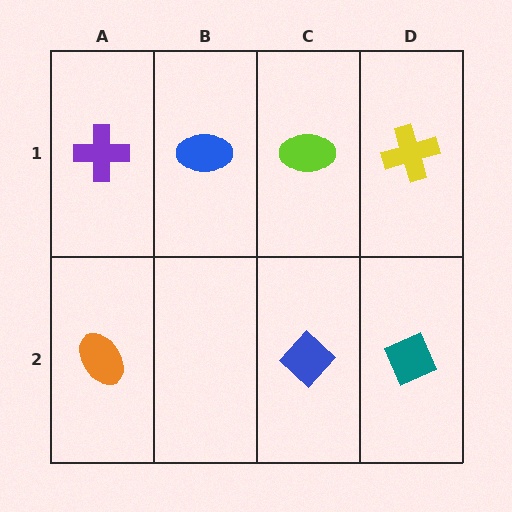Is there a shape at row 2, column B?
No, that cell is empty.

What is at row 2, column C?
A blue diamond.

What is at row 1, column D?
A yellow cross.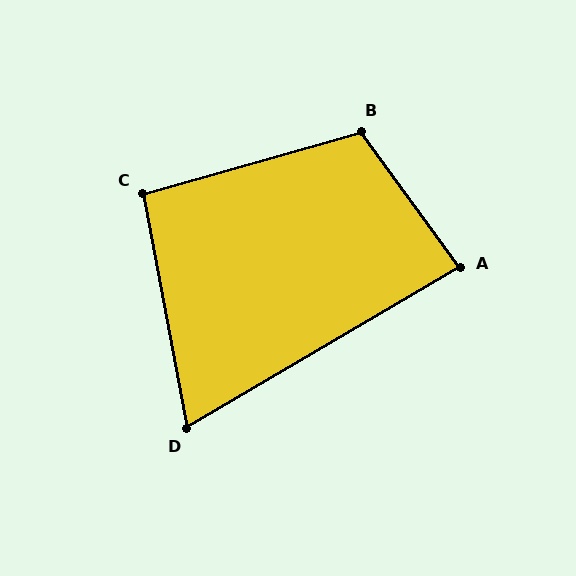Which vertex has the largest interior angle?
B, at approximately 110 degrees.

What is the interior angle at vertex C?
Approximately 95 degrees (obtuse).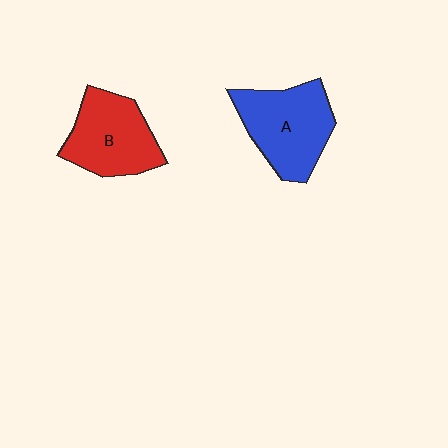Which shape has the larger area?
Shape A (blue).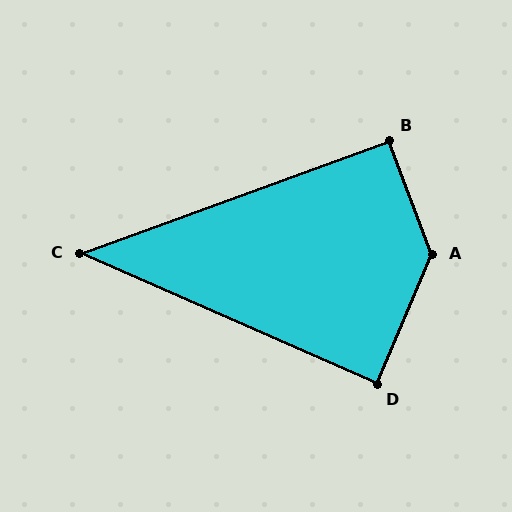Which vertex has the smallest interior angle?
C, at approximately 44 degrees.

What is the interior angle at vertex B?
Approximately 91 degrees (approximately right).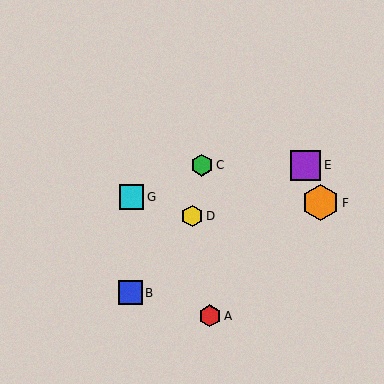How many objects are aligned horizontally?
2 objects (C, E) are aligned horizontally.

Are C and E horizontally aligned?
Yes, both are at y≈165.